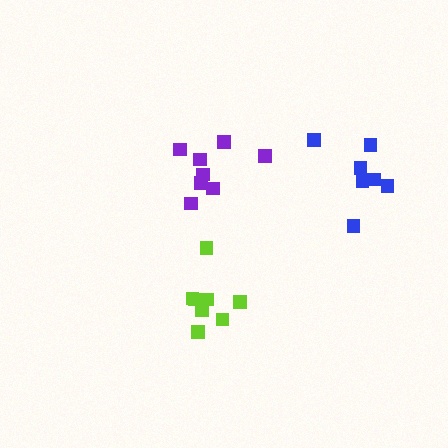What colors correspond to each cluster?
The clusters are colored: blue, purple, lime.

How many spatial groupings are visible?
There are 3 spatial groupings.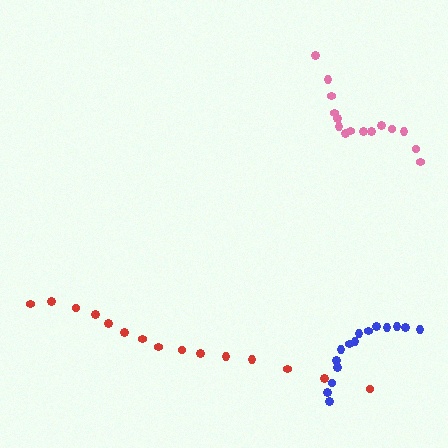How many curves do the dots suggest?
There are 3 distinct paths.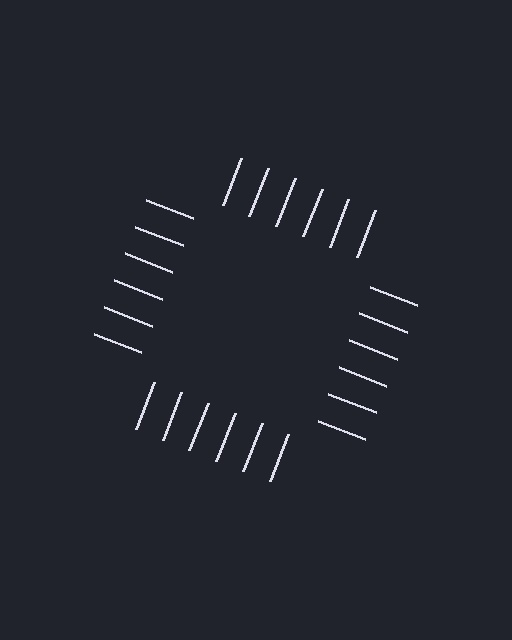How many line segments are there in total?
24 — 6 along each of the 4 edges.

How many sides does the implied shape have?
4 sides — the line-ends trace a square.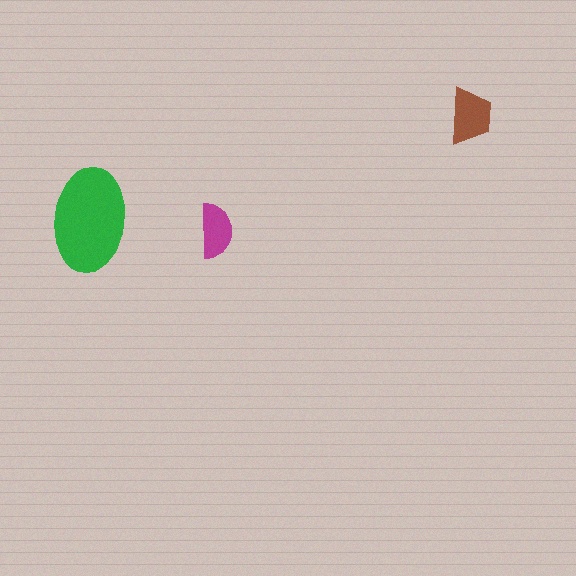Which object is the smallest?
The magenta semicircle.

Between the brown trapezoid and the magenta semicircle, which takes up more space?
The brown trapezoid.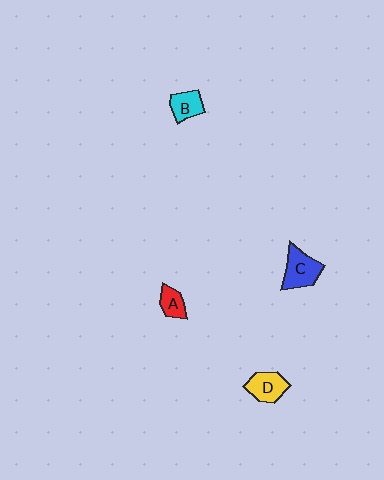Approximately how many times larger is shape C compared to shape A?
Approximately 1.8 times.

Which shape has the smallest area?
Shape A (red).